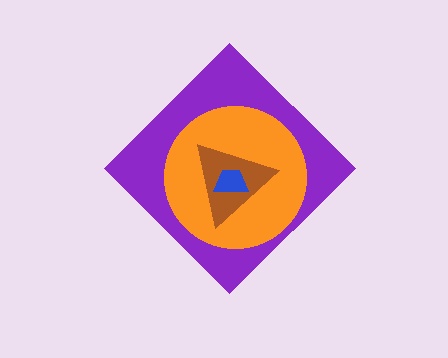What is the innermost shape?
The blue trapezoid.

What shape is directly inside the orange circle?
The brown triangle.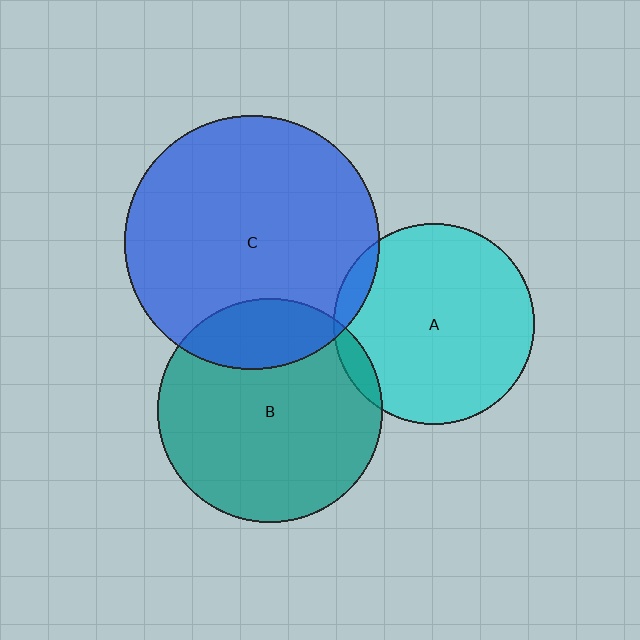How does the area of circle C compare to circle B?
Approximately 1.3 times.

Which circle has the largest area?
Circle C (blue).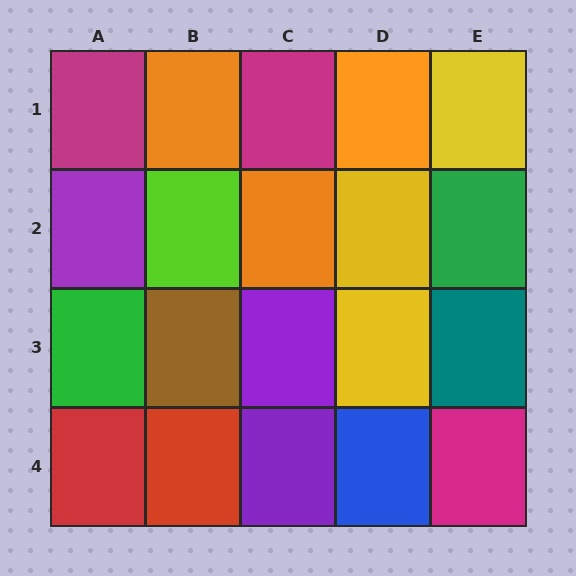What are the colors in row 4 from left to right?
Red, red, purple, blue, magenta.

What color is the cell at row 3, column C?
Purple.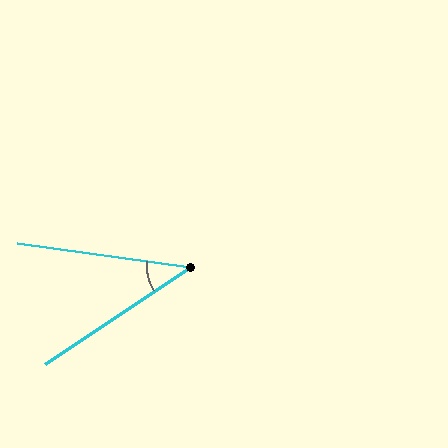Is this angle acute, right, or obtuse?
It is acute.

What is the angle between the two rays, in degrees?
Approximately 41 degrees.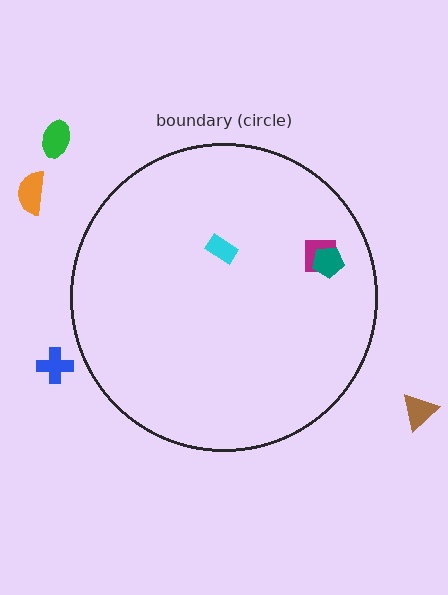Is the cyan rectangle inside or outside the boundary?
Inside.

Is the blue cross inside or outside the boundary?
Outside.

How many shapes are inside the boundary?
3 inside, 4 outside.